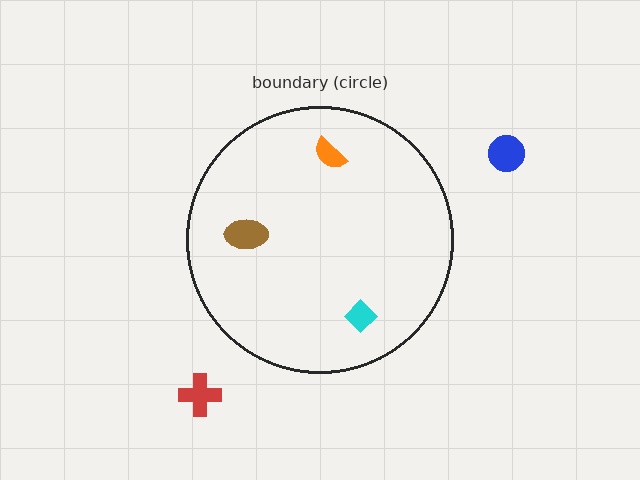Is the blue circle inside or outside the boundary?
Outside.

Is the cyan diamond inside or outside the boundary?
Inside.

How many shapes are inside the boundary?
3 inside, 2 outside.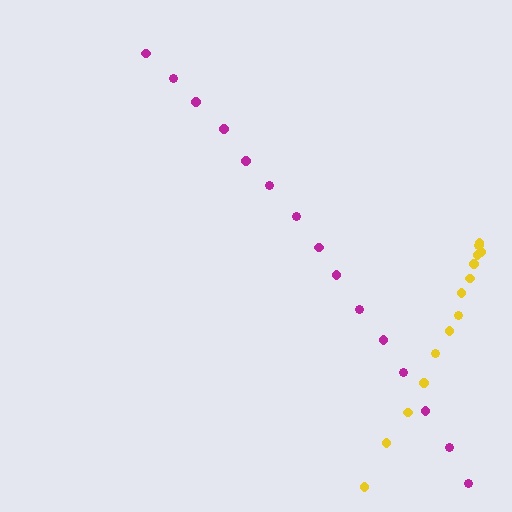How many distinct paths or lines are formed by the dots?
There are 2 distinct paths.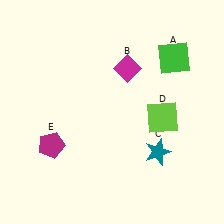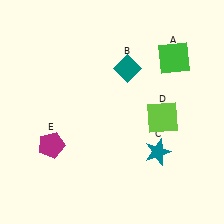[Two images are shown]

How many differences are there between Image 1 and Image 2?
There is 1 difference between the two images.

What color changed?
The diamond (B) changed from magenta in Image 1 to teal in Image 2.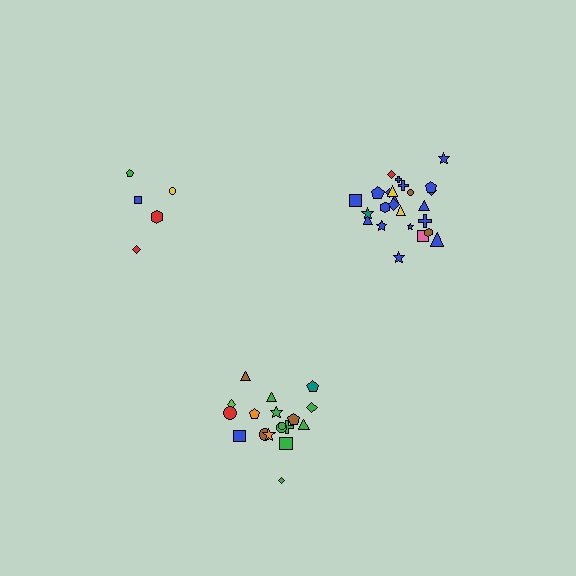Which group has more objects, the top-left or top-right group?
The top-right group.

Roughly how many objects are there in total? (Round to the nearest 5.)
Roughly 50 objects in total.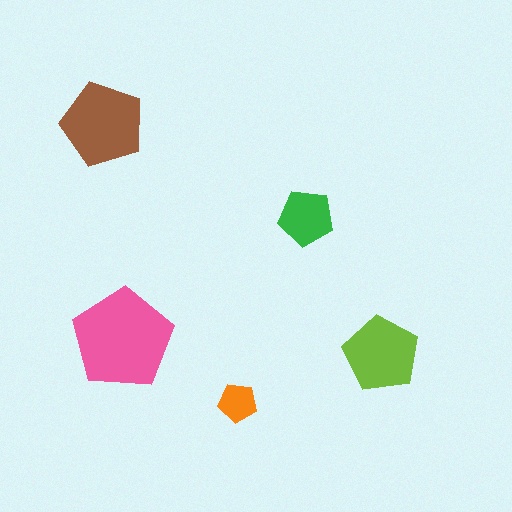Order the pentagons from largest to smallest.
the pink one, the brown one, the lime one, the green one, the orange one.